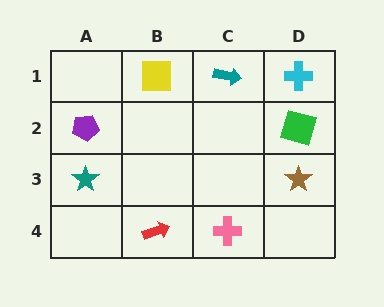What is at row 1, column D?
A cyan cross.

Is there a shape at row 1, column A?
No, that cell is empty.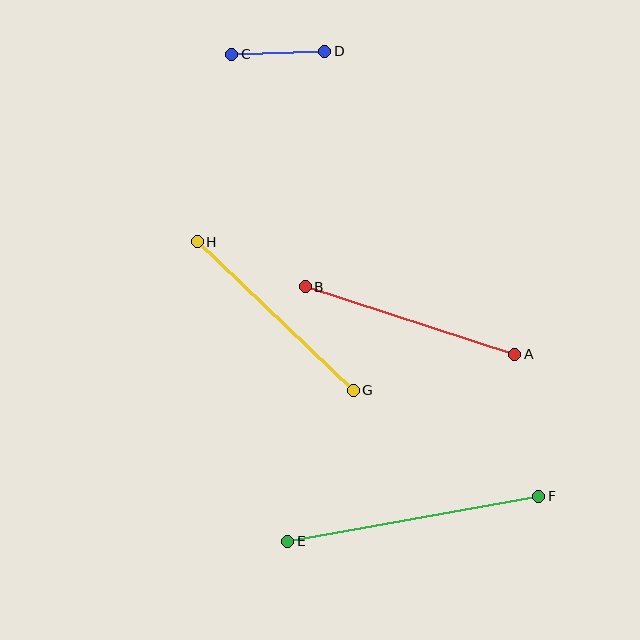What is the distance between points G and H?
The distance is approximately 215 pixels.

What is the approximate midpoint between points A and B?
The midpoint is at approximately (410, 320) pixels.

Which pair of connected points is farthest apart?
Points E and F are farthest apart.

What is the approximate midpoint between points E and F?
The midpoint is at approximately (413, 519) pixels.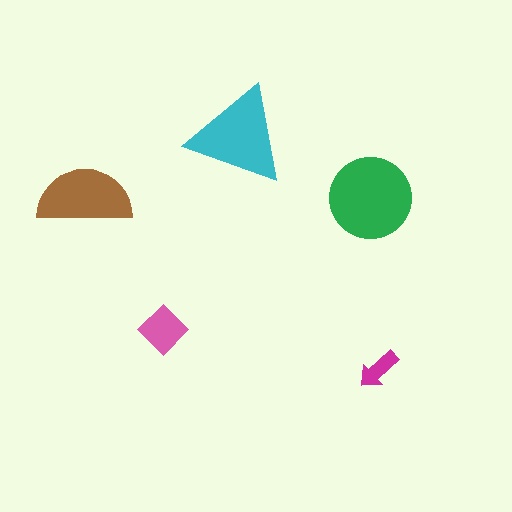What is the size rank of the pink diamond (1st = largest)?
4th.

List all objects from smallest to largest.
The magenta arrow, the pink diamond, the brown semicircle, the cyan triangle, the green circle.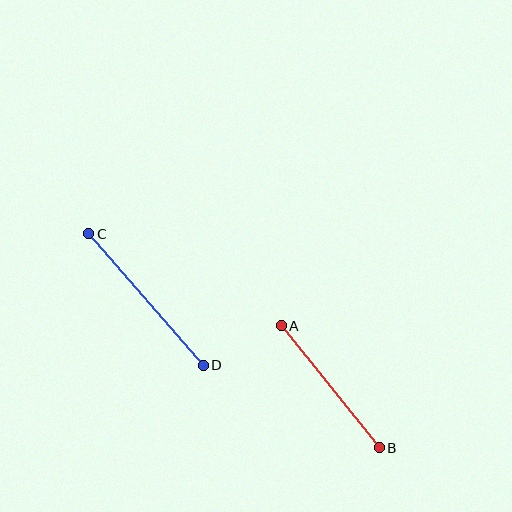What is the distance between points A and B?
The distance is approximately 156 pixels.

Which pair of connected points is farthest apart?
Points C and D are farthest apart.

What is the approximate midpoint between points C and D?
The midpoint is at approximately (146, 300) pixels.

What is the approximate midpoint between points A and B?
The midpoint is at approximately (330, 387) pixels.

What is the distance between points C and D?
The distance is approximately 175 pixels.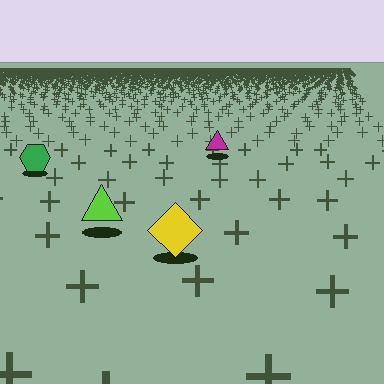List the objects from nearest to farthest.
From nearest to farthest: the yellow diamond, the lime triangle, the green hexagon, the magenta triangle.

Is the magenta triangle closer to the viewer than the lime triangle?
No. The lime triangle is closer — you can tell from the texture gradient: the ground texture is coarser near it.